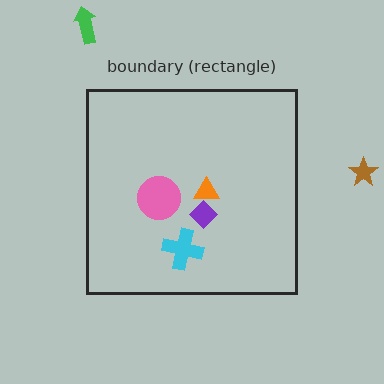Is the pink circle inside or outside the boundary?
Inside.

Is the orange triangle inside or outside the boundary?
Inside.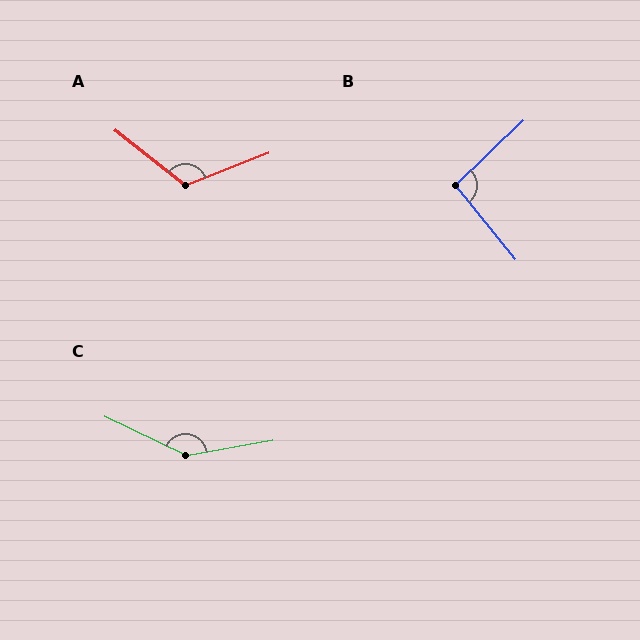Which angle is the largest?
C, at approximately 144 degrees.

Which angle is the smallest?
B, at approximately 95 degrees.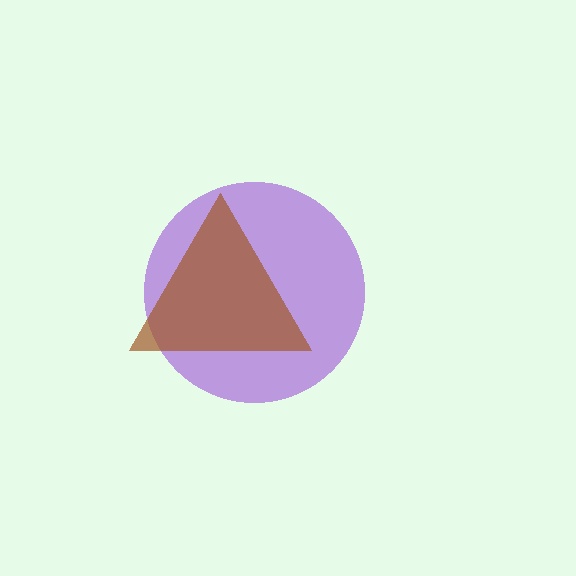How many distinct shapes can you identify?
There are 2 distinct shapes: a purple circle, a brown triangle.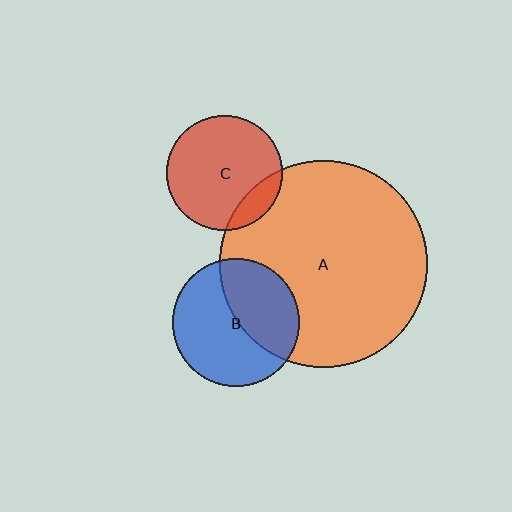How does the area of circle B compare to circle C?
Approximately 1.2 times.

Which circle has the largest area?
Circle A (orange).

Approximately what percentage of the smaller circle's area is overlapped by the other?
Approximately 15%.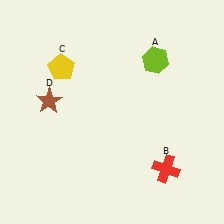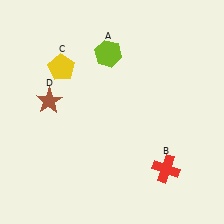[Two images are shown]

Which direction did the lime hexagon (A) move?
The lime hexagon (A) moved left.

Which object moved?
The lime hexagon (A) moved left.